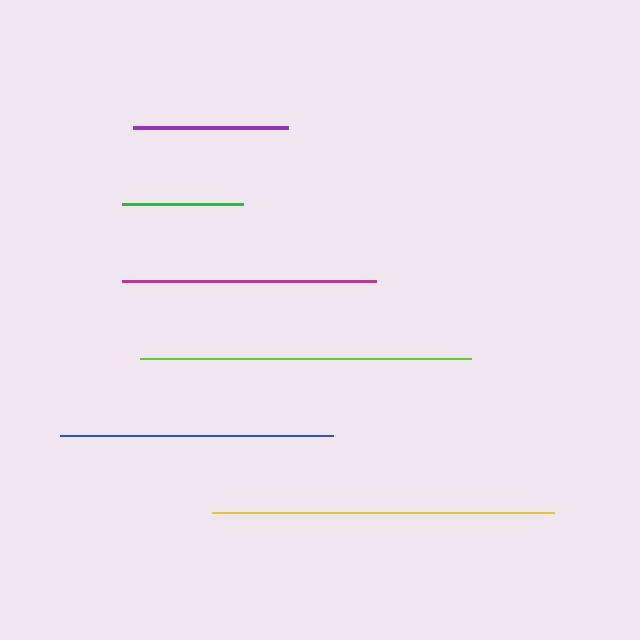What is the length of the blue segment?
The blue segment is approximately 274 pixels long.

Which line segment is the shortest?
The green line is the shortest at approximately 121 pixels.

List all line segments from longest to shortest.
From longest to shortest: yellow, lime, blue, magenta, purple, green.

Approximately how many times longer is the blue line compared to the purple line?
The blue line is approximately 1.8 times the length of the purple line.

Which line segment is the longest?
The yellow line is the longest at approximately 342 pixels.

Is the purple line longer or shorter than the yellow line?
The yellow line is longer than the purple line.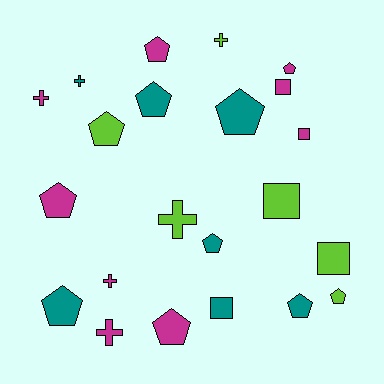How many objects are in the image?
There are 22 objects.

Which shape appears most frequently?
Pentagon, with 11 objects.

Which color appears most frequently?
Magenta, with 9 objects.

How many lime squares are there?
There are 2 lime squares.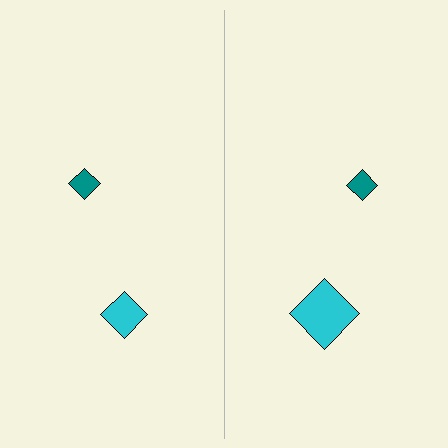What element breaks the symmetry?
The cyan diamond on the right side has a different size than its mirror counterpart.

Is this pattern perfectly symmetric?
No, the pattern is not perfectly symmetric. The cyan diamond on the right side has a different size than its mirror counterpart.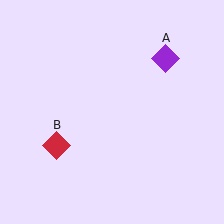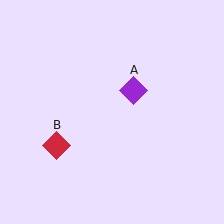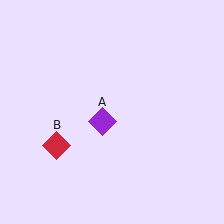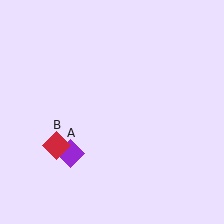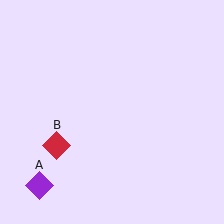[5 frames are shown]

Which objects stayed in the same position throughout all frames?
Red diamond (object B) remained stationary.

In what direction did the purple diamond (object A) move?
The purple diamond (object A) moved down and to the left.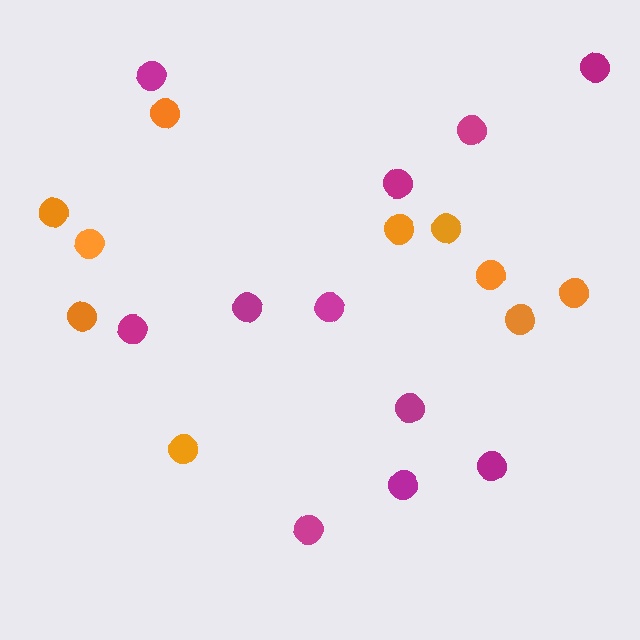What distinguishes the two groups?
There are 2 groups: one group of magenta circles (11) and one group of orange circles (10).